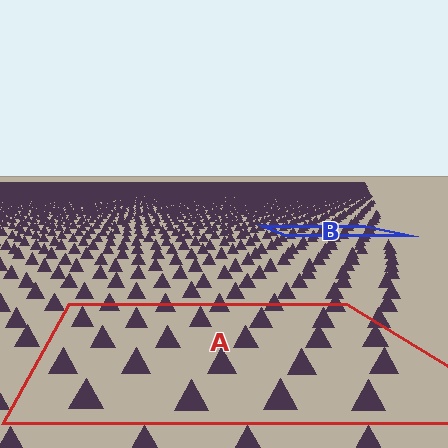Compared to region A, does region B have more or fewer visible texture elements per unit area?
Region B has more texture elements per unit area — they are packed more densely because it is farther away.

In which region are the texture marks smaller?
The texture marks are smaller in region B, because it is farther away.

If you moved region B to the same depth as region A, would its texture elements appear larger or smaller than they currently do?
They would appear larger. At a closer depth, the same texture elements are projected at a bigger on-screen size.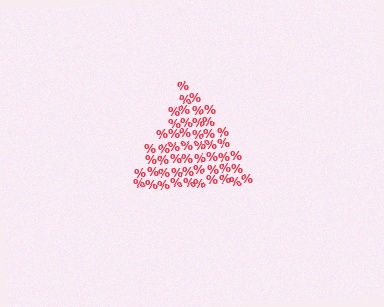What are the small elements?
The small elements are percent signs.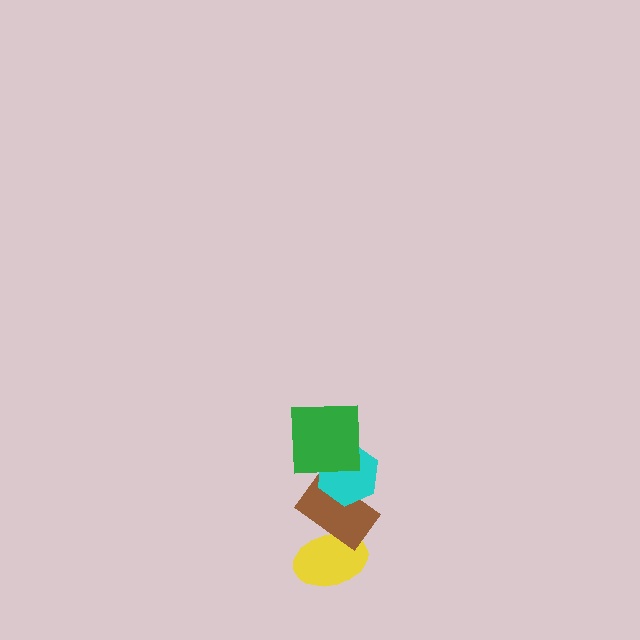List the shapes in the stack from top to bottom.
From top to bottom: the green square, the cyan hexagon, the brown rectangle, the yellow ellipse.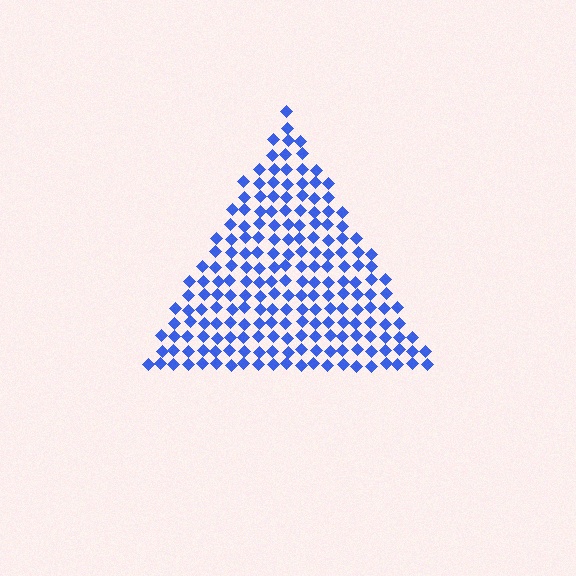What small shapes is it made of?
It is made of small diamonds.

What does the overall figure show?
The overall figure shows a triangle.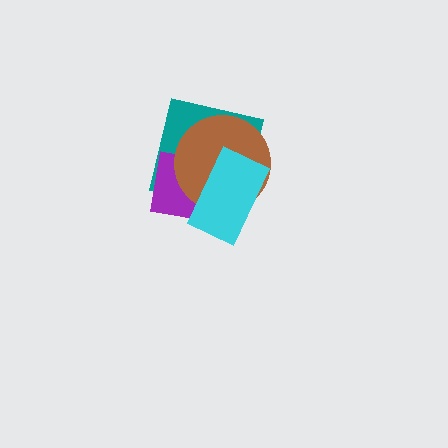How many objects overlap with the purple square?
3 objects overlap with the purple square.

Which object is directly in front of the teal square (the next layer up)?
The purple square is directly in front of the teal square.